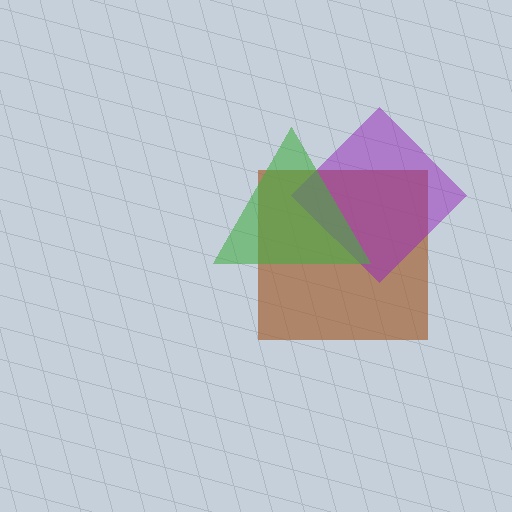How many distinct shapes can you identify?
There are 3 distinct shapes: a brown square, a purple diamond, a green triangle.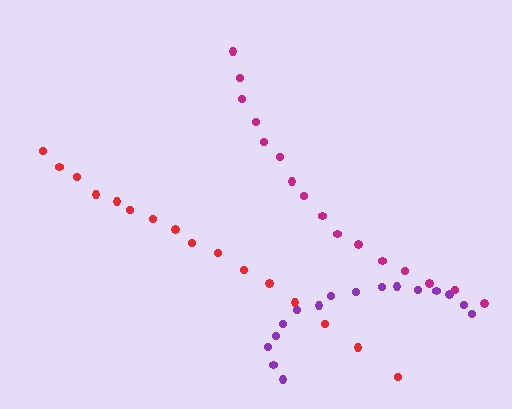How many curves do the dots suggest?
There are 3 distinct paths.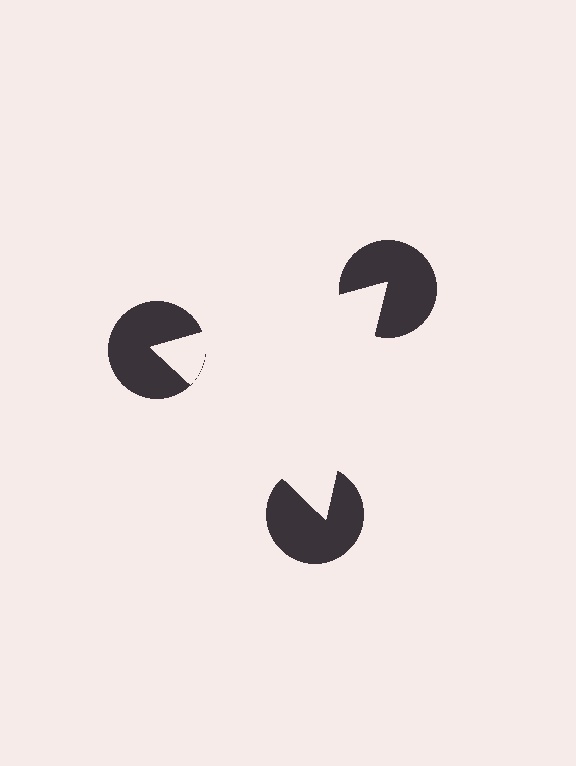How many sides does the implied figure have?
3 sides.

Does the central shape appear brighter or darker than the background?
It typically appears slightly brighter than the background, even though no actual brightness change is drawn.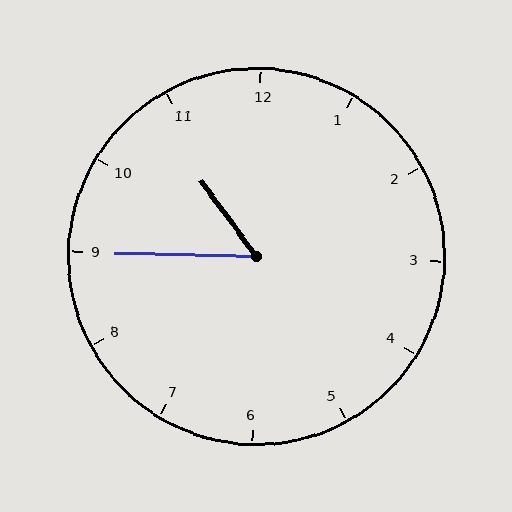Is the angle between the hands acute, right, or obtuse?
It is acute.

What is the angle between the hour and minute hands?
Approximately 52 degrees.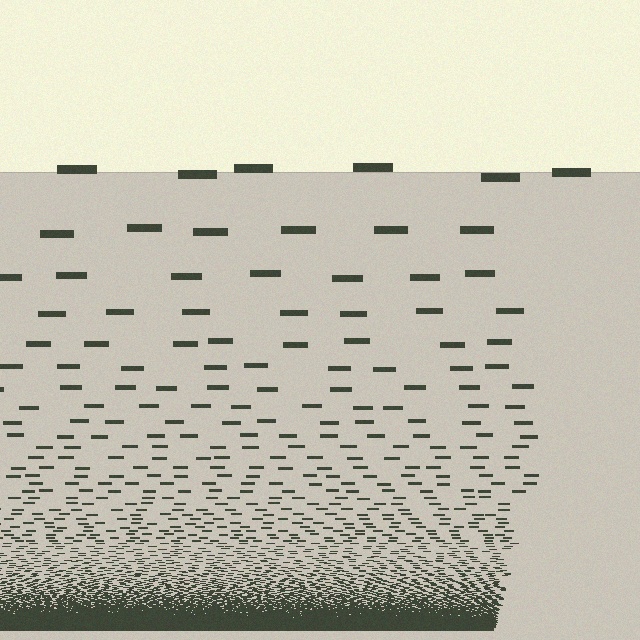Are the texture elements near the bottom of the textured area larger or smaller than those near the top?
Smaller. The gradient is inverted — elements near the bottom are smaller and denser.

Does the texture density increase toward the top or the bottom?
Density increases toward the bottom.